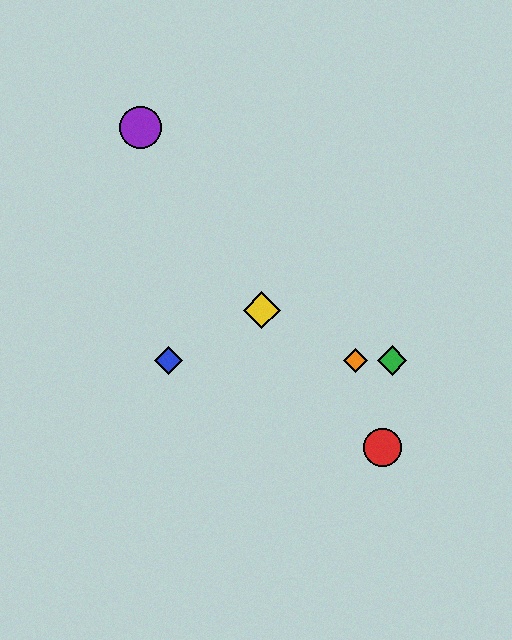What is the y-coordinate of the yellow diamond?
The yellow diamond is at y≈310.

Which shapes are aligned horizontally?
The blue diamond, the green diamond, the orange diamond are aligned horizontally.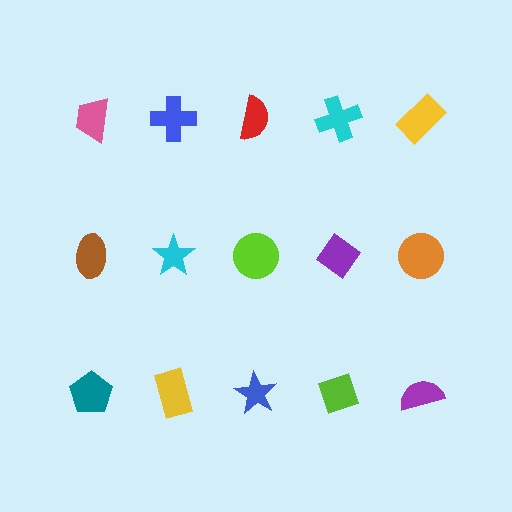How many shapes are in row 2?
5 shapes.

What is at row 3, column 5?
A purple semicircle.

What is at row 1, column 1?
A pink trapezoid.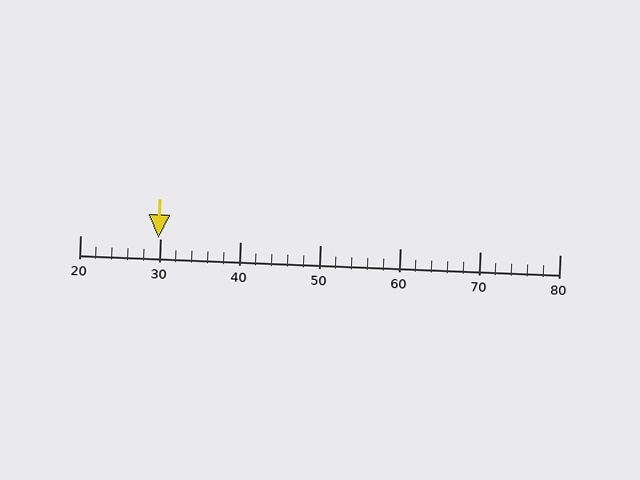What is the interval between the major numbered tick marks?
The major tick marks are spaced 10 units apart.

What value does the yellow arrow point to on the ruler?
The yellow arrow points to approximately 30.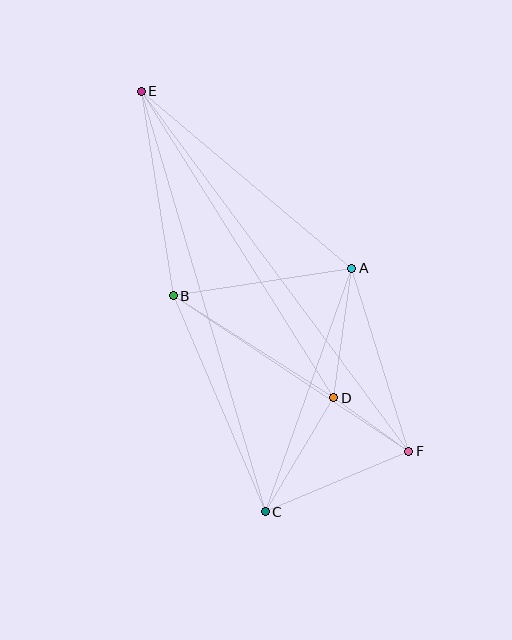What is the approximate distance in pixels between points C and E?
The distance between C and E is approximately 439 pixels.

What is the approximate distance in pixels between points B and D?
The distance between B and D is approximately 190 pixels.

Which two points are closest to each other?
Points D and F are closest to each other.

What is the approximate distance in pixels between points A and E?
The distance between A and E is approximately 275 pixels.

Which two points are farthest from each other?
Points E and F are farthest from each other.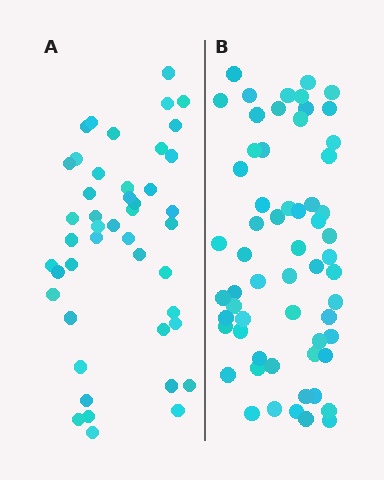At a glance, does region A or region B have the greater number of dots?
Region B (the right region) has more dots.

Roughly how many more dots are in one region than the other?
Region B has approximately 15 more dots than region A.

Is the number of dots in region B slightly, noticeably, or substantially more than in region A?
Region B has noticeably more, but not dramatically so. The ratio is roughly 1.3 to 1.